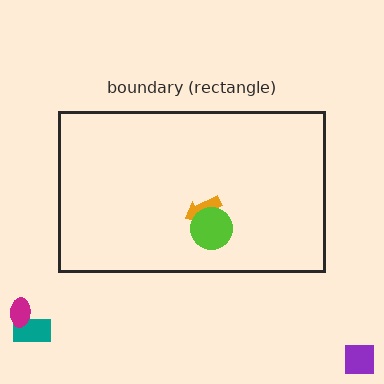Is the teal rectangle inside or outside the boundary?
Outside.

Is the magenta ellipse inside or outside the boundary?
Outside.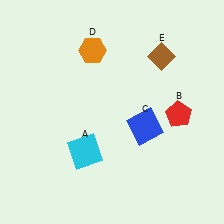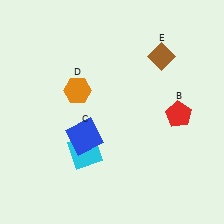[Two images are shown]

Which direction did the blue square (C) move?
The blue square (C) moved left.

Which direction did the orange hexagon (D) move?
The orange hexagon (D) moved down.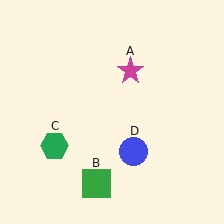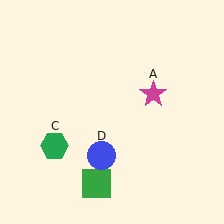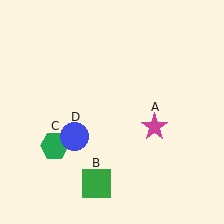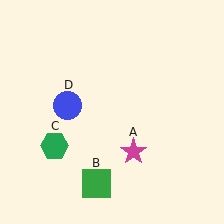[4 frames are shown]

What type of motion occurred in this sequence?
The magenta star (object A), blue circle (object D) rotated clockwise around the center of the scene.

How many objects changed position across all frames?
2 objects changed position: magenta star (object A), blue circle (object D).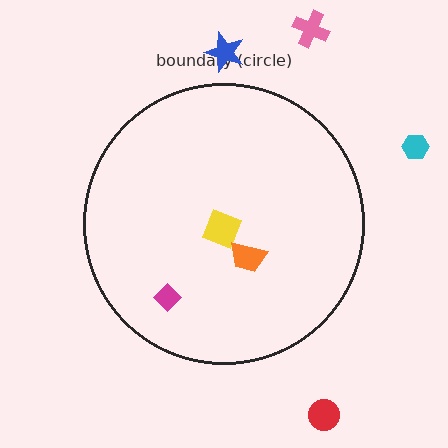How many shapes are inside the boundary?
3 inside, 4 outside.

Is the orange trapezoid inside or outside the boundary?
Inside.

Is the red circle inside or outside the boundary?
Outside.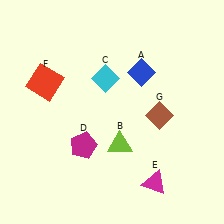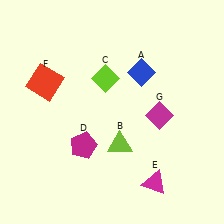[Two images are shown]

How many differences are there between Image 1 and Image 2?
There are 2 differences between the two images.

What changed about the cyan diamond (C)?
In Image 1, C is cyan. In Image 2, it changed to lime.